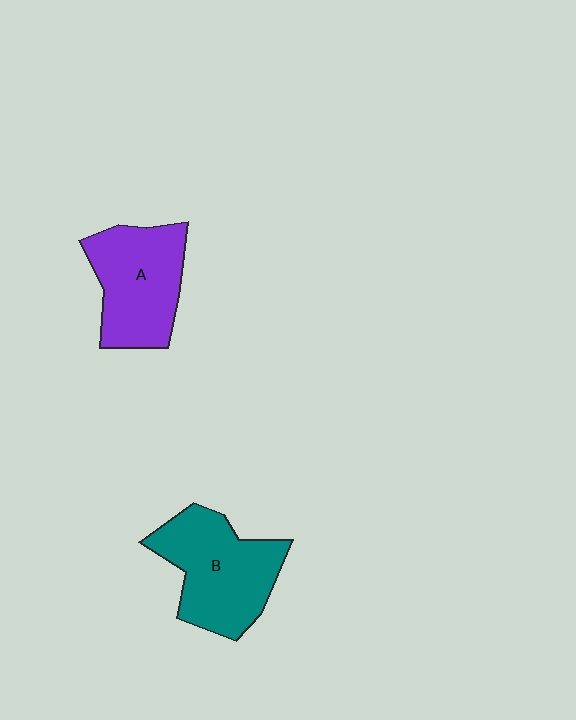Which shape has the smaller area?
Shape A (purple).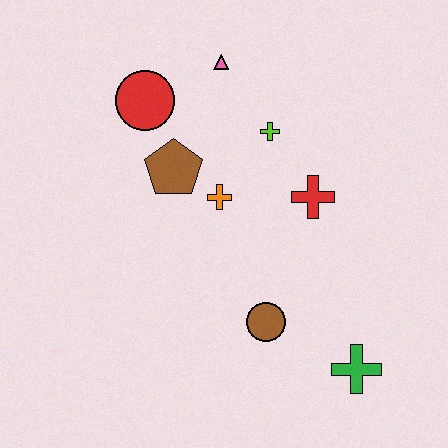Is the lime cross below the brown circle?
No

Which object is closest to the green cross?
The brown circle is closest to the green cross.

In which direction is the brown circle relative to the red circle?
The brown circle is below the red circle.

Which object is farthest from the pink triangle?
The green cross is farthest from the pink triangle.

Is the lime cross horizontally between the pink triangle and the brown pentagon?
No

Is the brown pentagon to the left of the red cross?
Yes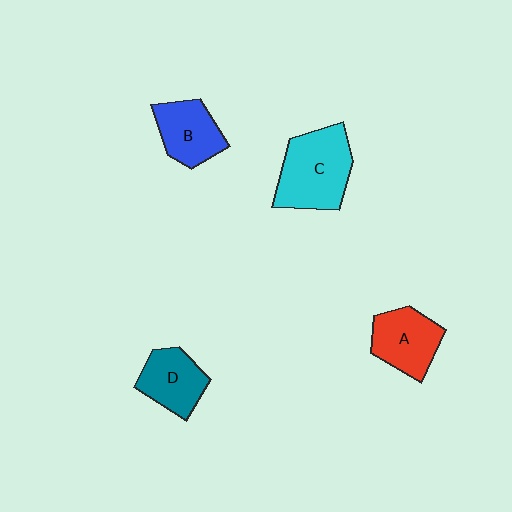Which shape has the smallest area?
Shape D (teal).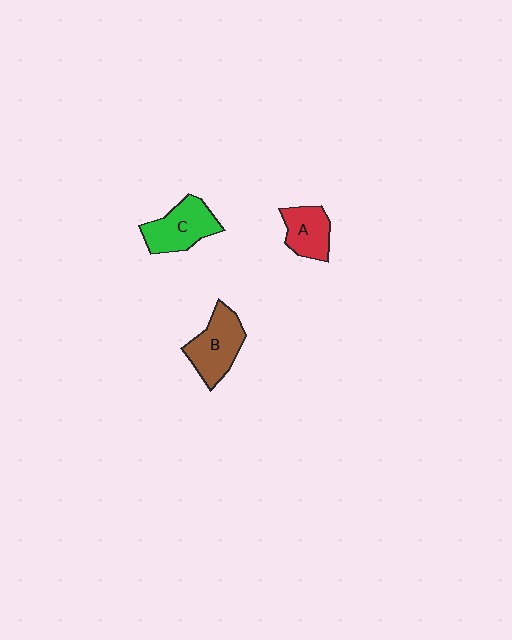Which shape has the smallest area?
Shape A (red).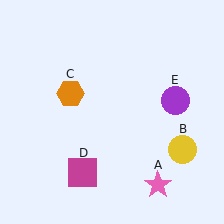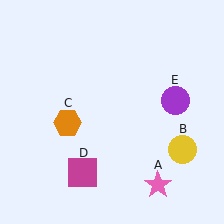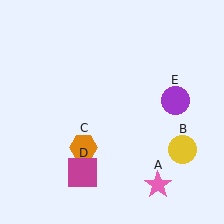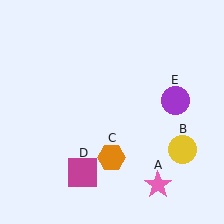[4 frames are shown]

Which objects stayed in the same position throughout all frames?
Pink star (object A) and yellow circle (object B) and magenta square (object D) and purple circle (object E) remained stationary.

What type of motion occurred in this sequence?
The orange hexagon (object C) rotated counterclockwise around the center of the scene.